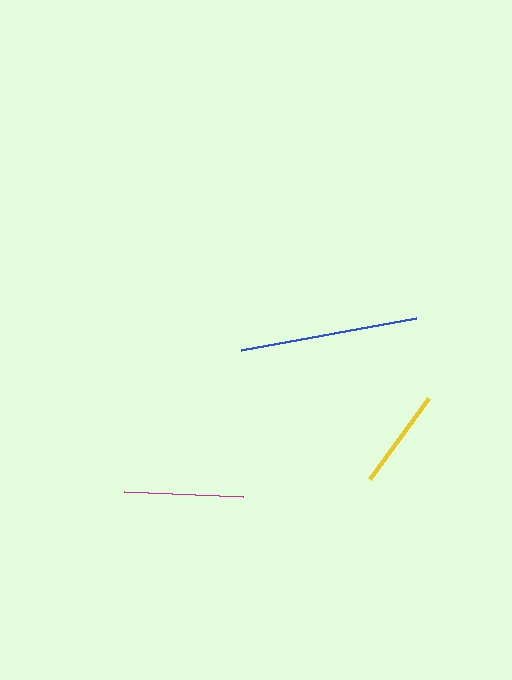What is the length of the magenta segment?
The magenta segment is approximately 118 pixels long.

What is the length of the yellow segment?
The yellow segment is approximately 101 pixels long.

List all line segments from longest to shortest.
From longest to shortest: blue, magenta, yellow.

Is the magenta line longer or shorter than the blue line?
The blue line is longer than the magenta line.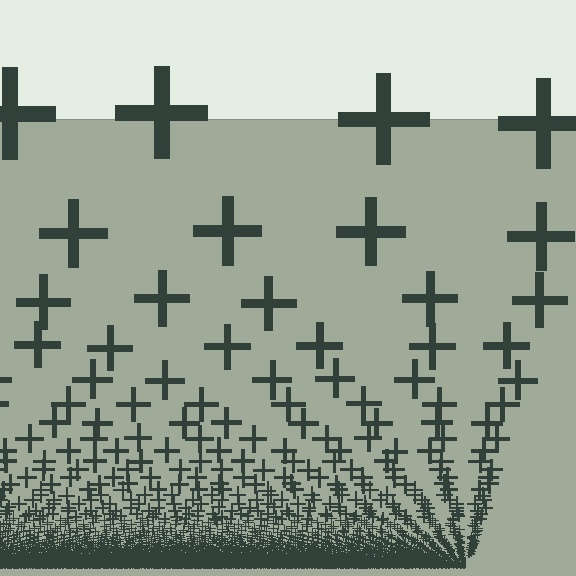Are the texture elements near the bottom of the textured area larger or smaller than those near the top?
Smaller. The gradient is inverted — elements near the bottom are smaller and denser.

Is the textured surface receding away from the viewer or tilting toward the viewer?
The surface appears to tilt toward the viewer. Texture elements get larger and sparser toward the top.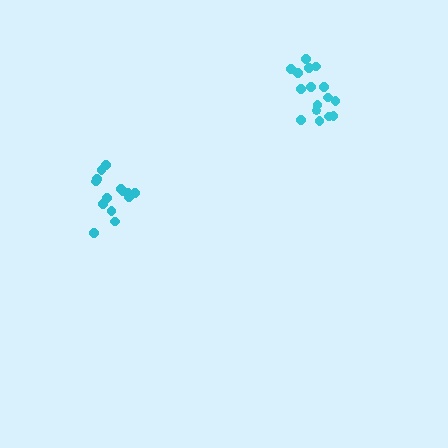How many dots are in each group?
Group 1: 16 dots, Group 2: 14 dots (30 total).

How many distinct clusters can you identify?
There are 2 distinct clusters.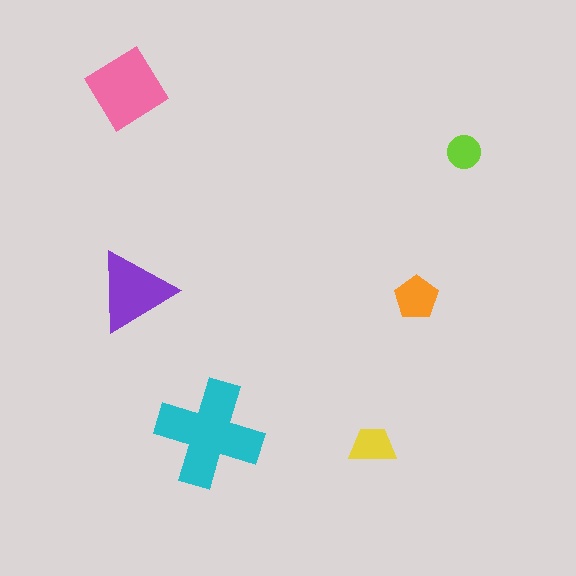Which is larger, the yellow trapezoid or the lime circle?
The yellow trapezoid.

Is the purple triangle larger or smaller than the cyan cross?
Smaller.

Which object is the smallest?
The lime circle.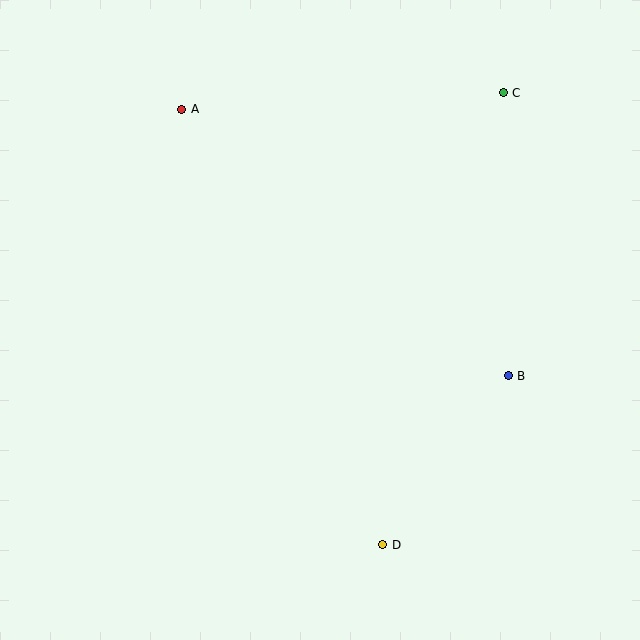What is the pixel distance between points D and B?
The distance between D and B is 210 pixels.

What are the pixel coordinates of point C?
Point C is at (503, 93).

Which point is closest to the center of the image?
Point B at (508, 376) is closest to the center.